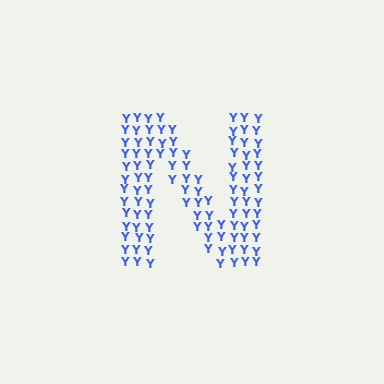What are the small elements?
The small elements are letter Y's.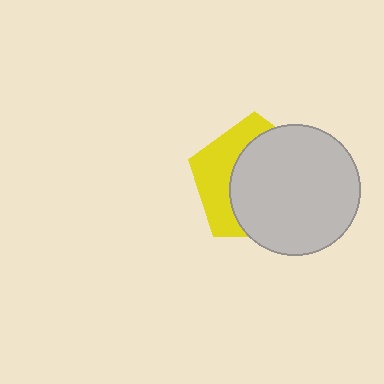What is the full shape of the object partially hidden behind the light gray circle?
The partially hidden object is a yellow pentagon.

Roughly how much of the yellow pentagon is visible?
A small part of it is visible (roughly 37%).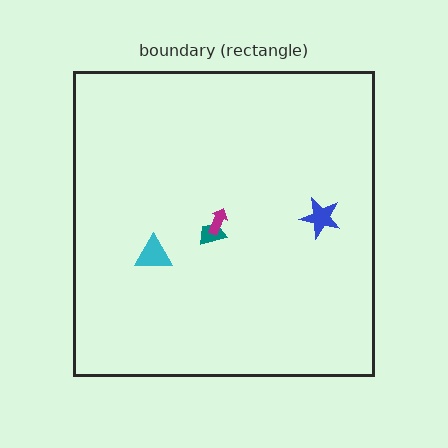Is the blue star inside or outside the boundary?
Inside.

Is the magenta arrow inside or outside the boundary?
Inside.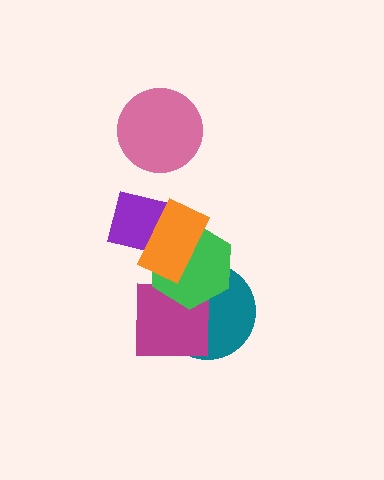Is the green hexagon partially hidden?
Yes, it is partially covered by another shape.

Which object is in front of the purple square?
The orange rectangle is in front of the purple square.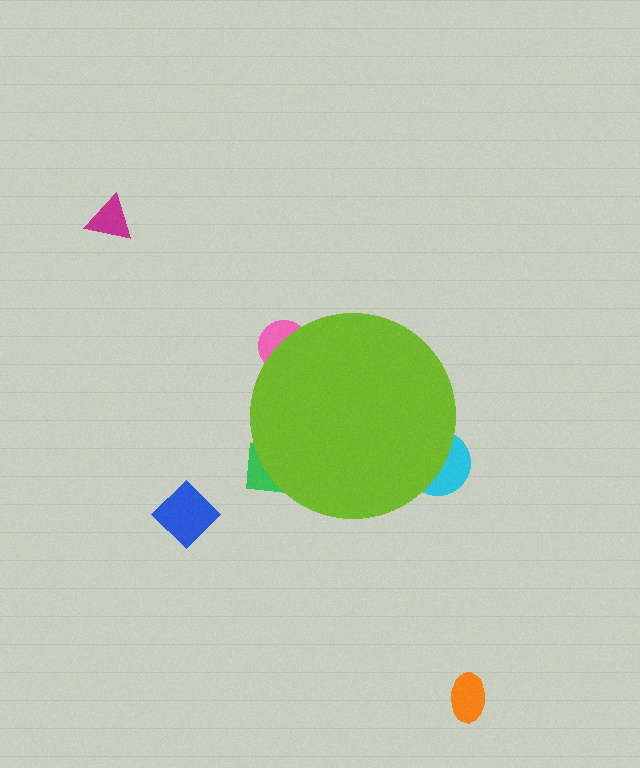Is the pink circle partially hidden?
Yes, the pink circle is partially hidden behind the lime circle.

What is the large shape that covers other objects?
A lime circle.